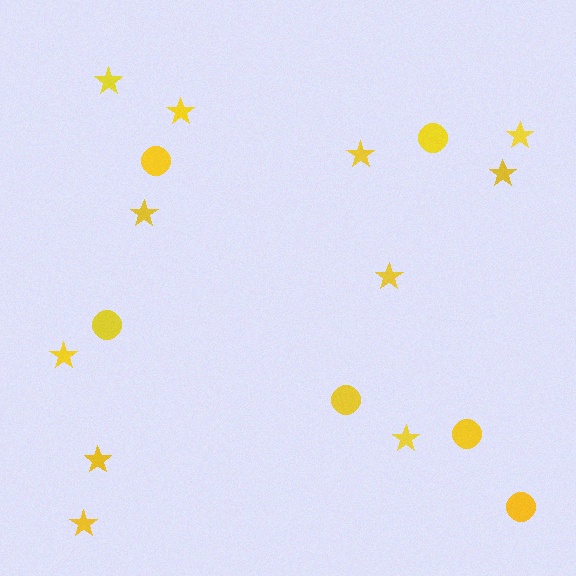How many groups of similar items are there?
There are 2 groups: one group of stars (11) and one group of circles (6).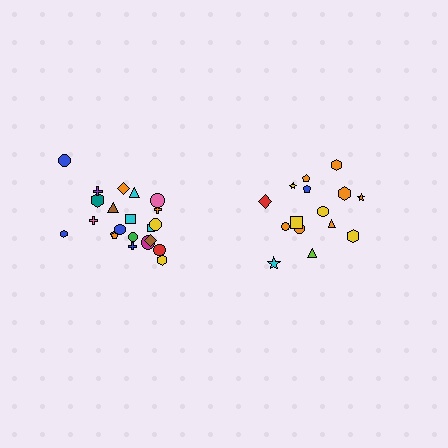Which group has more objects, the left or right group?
The left group.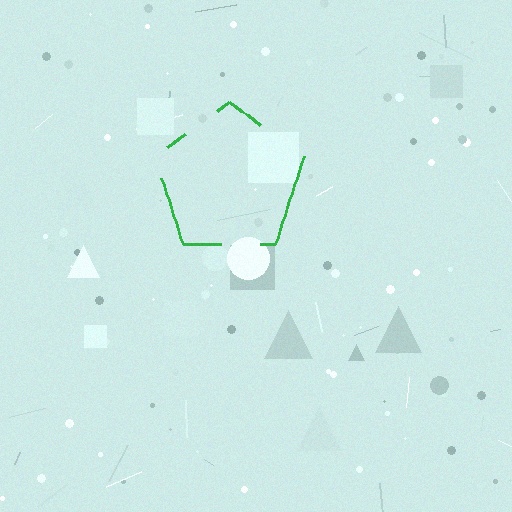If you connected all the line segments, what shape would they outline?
They would outline a pentagon.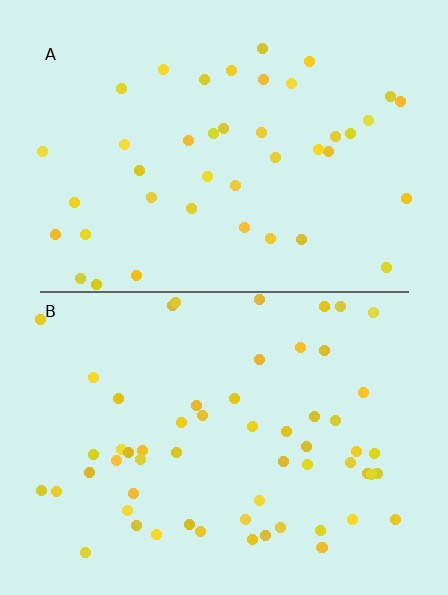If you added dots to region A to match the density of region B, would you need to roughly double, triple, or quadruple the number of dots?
Approximately double.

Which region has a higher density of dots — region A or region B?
B (the bottom).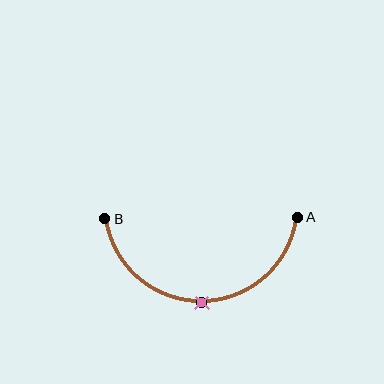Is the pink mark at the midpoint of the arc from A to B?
Yes. The pink mark lies on the arc at equal arc-length from both A and B — it is the arc midpoint.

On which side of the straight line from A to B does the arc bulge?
The arc bulges below the straight line connecting A and B.